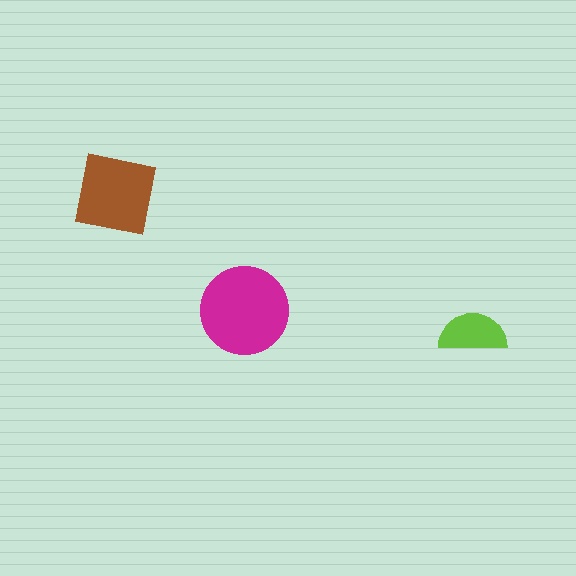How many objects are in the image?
There are 3 objects in the image.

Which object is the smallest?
The lime semicircle.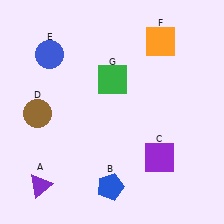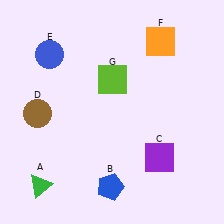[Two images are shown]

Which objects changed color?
A changed from purple to green. G changed from green to lime.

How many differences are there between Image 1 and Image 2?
There are 2 differences between the two images.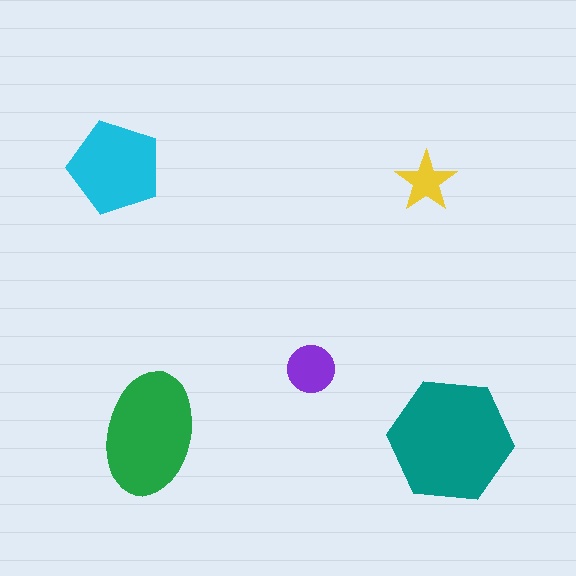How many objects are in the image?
There are 5 objects in the image.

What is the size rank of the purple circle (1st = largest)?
4th.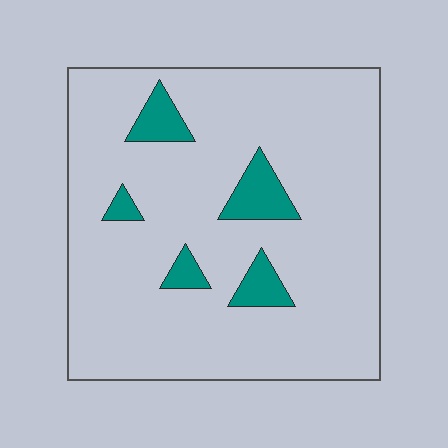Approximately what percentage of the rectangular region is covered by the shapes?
Approximately 10%.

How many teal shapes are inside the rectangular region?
5.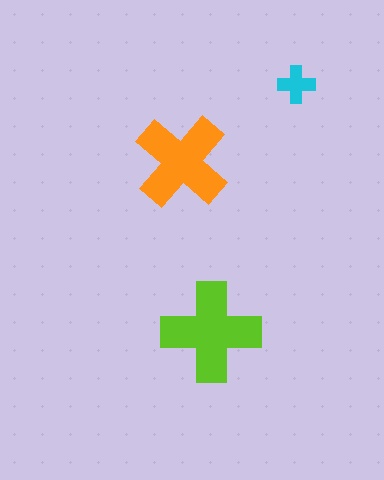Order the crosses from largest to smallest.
the lime one, the orange one, the cyan one.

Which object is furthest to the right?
The cyan cross is rightmost.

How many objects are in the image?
There are 3 objects in the image.